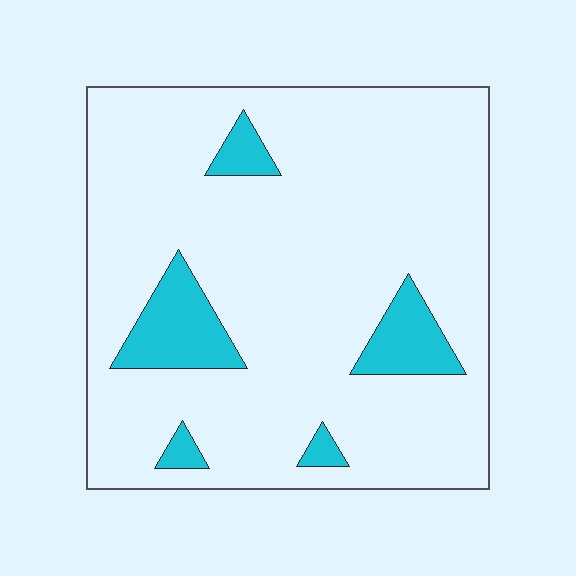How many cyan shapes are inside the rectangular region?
5.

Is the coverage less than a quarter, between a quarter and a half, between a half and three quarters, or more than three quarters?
Less than a quarter.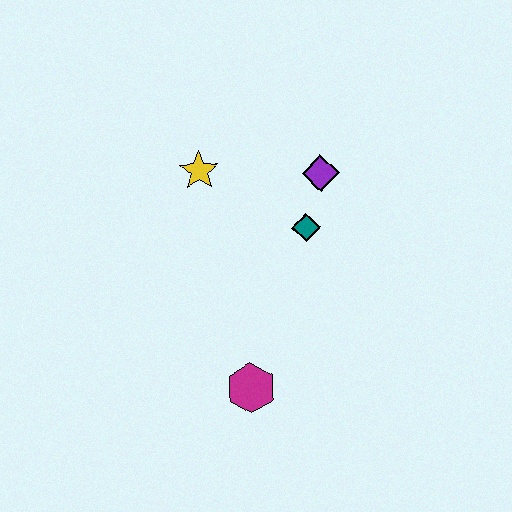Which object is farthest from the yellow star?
The magenta hexagon is farthest from the yellow star.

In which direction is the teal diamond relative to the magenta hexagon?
The teal diamond is above the magenta hexagon.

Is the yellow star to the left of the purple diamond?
Yes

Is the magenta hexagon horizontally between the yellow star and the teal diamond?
Yes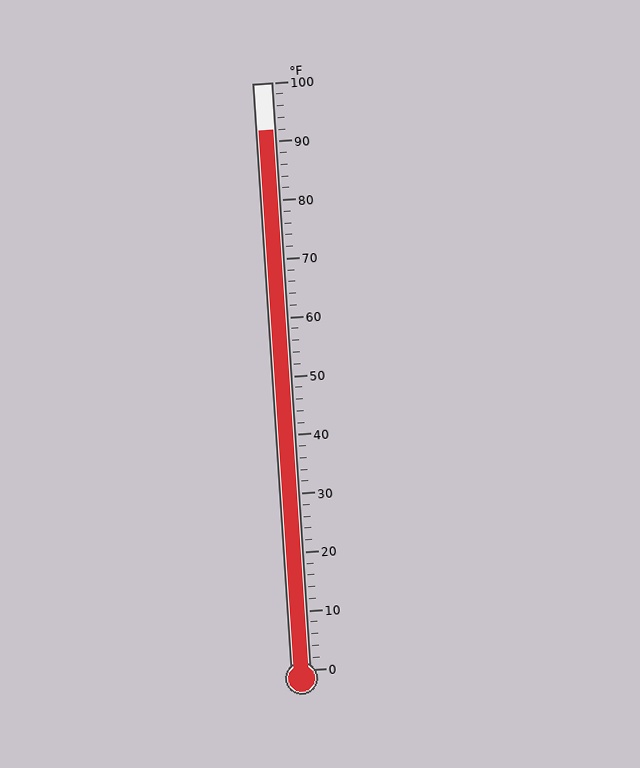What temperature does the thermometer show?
The thermometer shows approximately 92°F.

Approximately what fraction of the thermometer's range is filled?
The thermometer is filled to approximately 90% of its range.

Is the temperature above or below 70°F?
The temperature is above 70°F.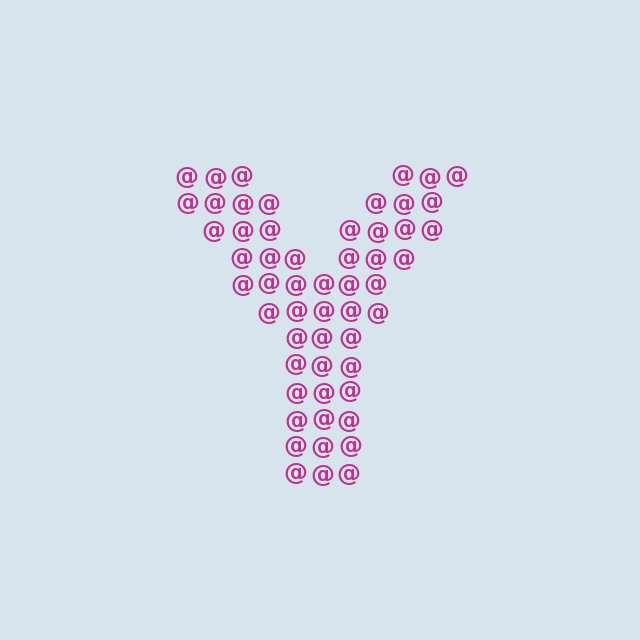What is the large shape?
The large shape is the letter Y.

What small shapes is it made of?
It is made of small at signs.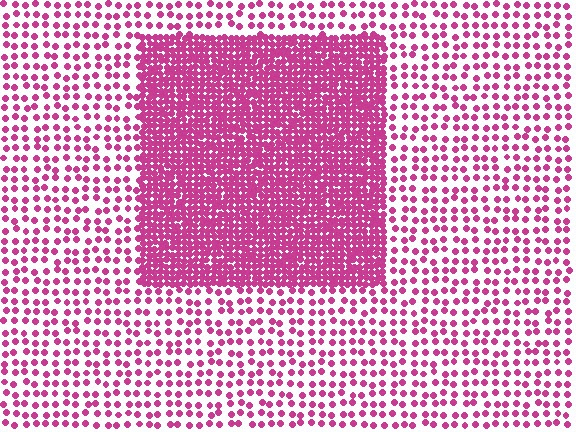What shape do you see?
I see a rectangle.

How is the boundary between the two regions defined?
The boundary is defined by a change in element density (approximately 3.1x ratio). All elements are the same color, size, and shape.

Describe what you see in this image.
The image contains small magenta elements arranged at two different densities. A rectangle-shaped region is visible where the elements are more densely packed than the surrounding area.